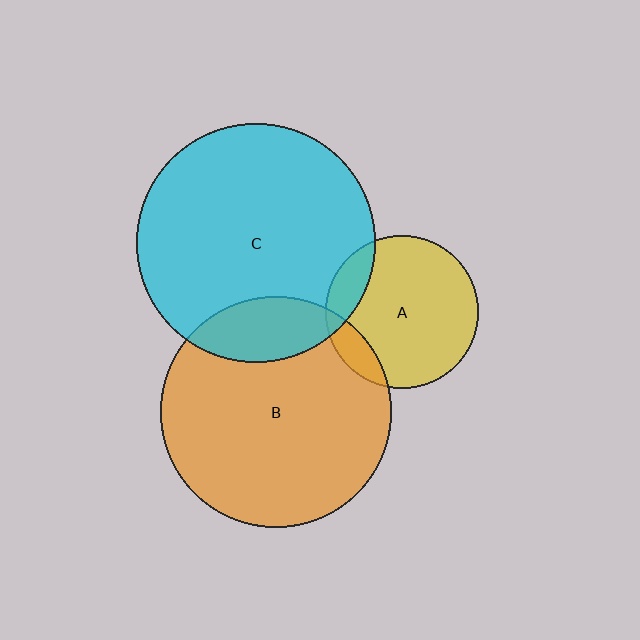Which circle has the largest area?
Circle C (cyan).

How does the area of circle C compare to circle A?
Approximately 2.4 times.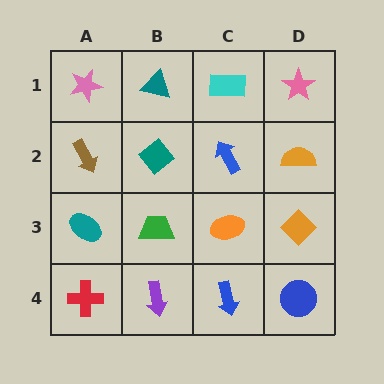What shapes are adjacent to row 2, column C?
A cyan rectangle (row 1, column C), an orange ellipse (row 3, column C), a teal diamond (row 2, column B), an orange semicircle (row 2, column D).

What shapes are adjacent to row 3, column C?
A blue arrow (row 2, column C), a blue arrow (row 4, column C), a green trapezoid (row 3, column B), an orange diamond (row 3, column D).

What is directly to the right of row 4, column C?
A blue circle.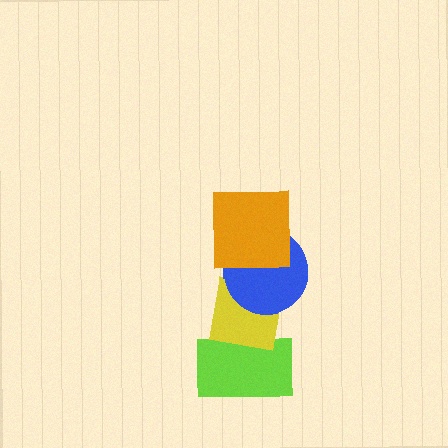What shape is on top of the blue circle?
The orange square is on top of the blue circle.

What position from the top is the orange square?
The orange square is 1st from the top.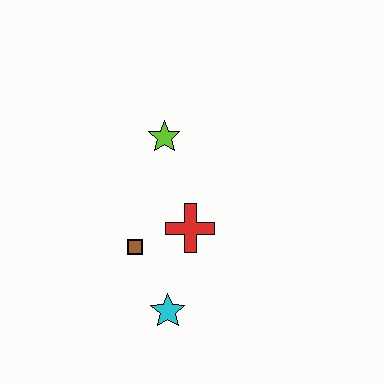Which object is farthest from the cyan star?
The lime star is farthest from the cyan star.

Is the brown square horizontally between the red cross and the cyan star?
No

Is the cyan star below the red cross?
Yes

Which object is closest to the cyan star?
The brown square is closest to the cyan star.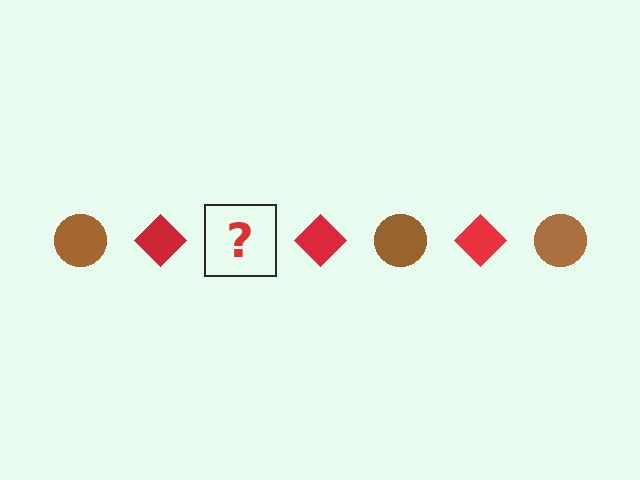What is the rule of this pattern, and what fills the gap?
The rule is that the pattern alternates between brown circle and red diamond. The gap should be filled with a brown circle.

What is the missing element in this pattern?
The missing element is a brown circle.